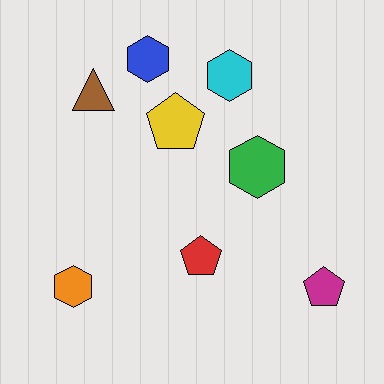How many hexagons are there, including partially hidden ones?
There are 4 hexagons.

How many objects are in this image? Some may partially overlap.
There are 8 objects.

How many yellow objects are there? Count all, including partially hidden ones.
There is 1 yellow object.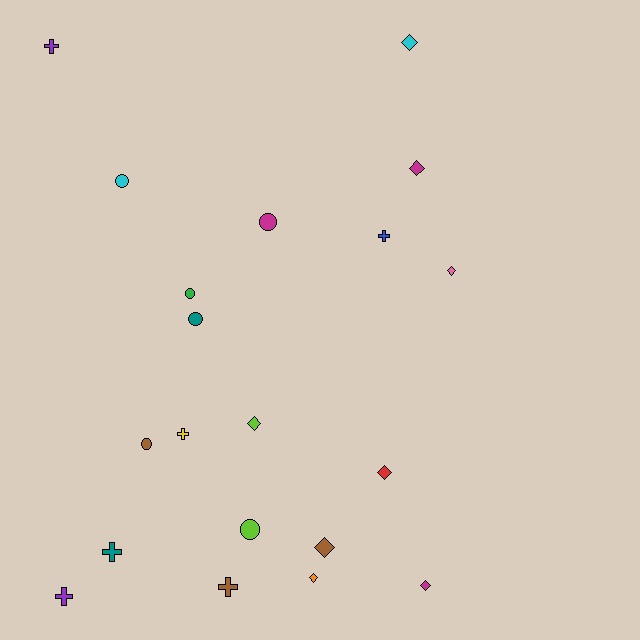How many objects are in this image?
There are 20 objects.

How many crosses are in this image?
There are 6 crosses.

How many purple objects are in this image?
There are 2 purple objects.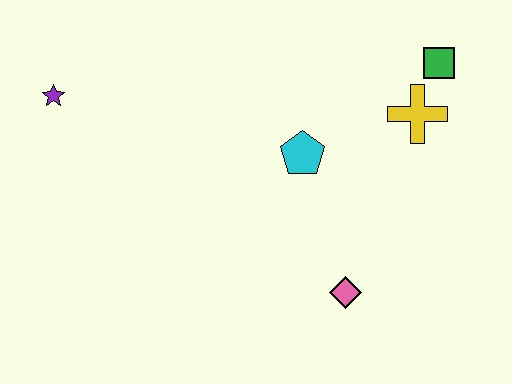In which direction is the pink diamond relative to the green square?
The pink diamond is below the green square.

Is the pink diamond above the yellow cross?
No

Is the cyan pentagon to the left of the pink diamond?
Yes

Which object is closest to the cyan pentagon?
The yellow cross is closest to the cyan pentagon.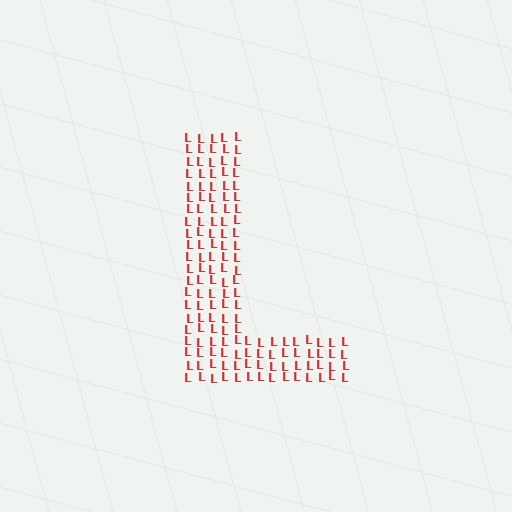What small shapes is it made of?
It is made of small letter L's.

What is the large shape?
The large shape is the letter L.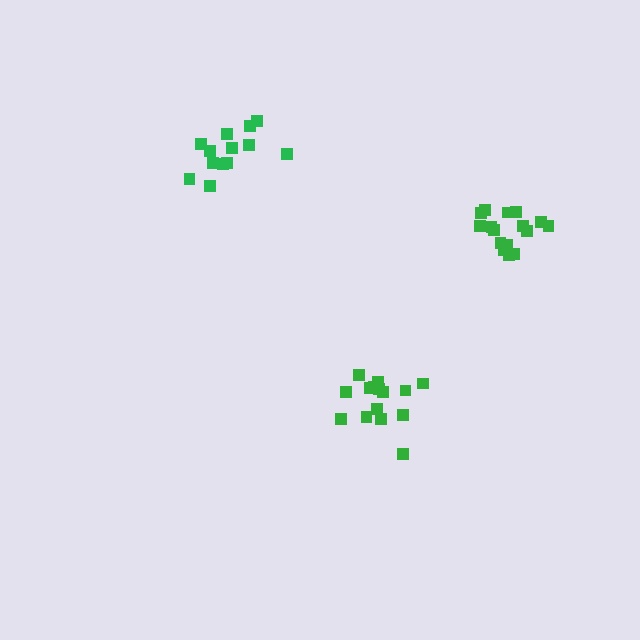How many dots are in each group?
Group 1: 15 dots, Group 2: 13 dots, Group 3: 16 dots (44 total).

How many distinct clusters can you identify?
There are 3 distinct clusters.